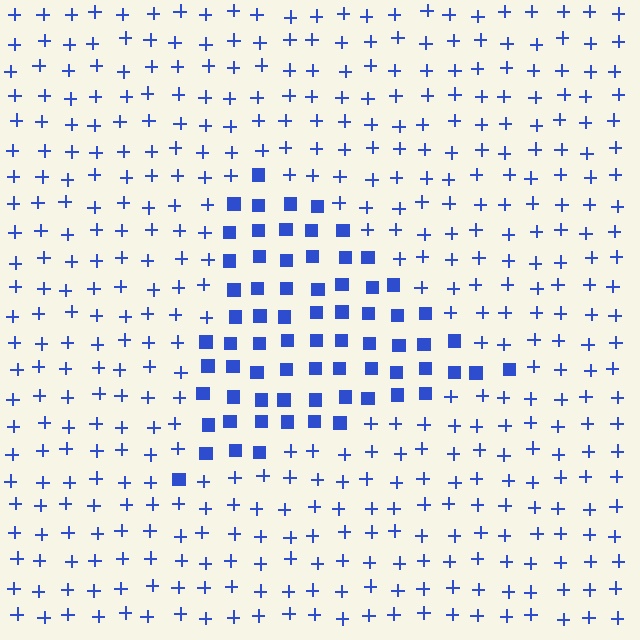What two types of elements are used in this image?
The image uses squares inside the triangle region and plus signs outside it.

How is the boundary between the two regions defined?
The boundary is defined by a change in element shape: squares inside vs. plus signs outside. All elements share the same color and spacing.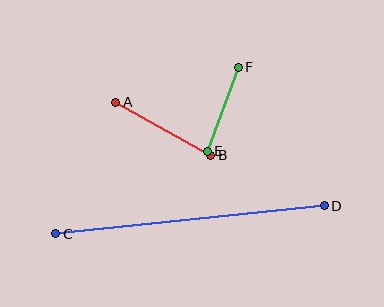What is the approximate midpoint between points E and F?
The midpoint is at approximately (223, 109) pixels.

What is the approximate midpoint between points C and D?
The midpoint is at approximately (190, 220) pixels.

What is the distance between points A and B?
The distance is approximately 109 pixels.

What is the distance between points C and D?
The distance is approximately 270 pixels.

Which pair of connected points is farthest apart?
Points C and D are farthest apart.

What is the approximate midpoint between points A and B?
The midpoint is at approximately (163, 129) pixels.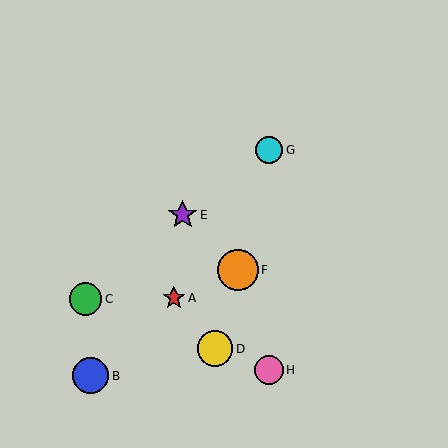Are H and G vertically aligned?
Yes, both are at x≈269.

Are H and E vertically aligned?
No, H is at x≈269 and E is at x≈183.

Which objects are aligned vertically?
Objects G, H are aligned vertically.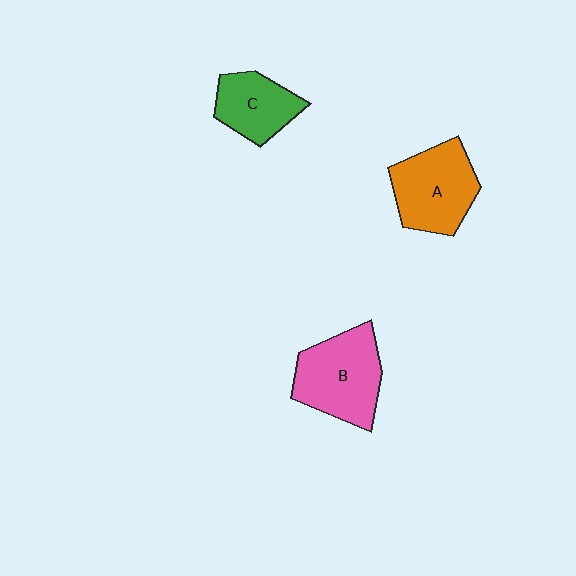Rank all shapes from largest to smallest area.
From largest to smallest: B (pink), A (orange), C (green).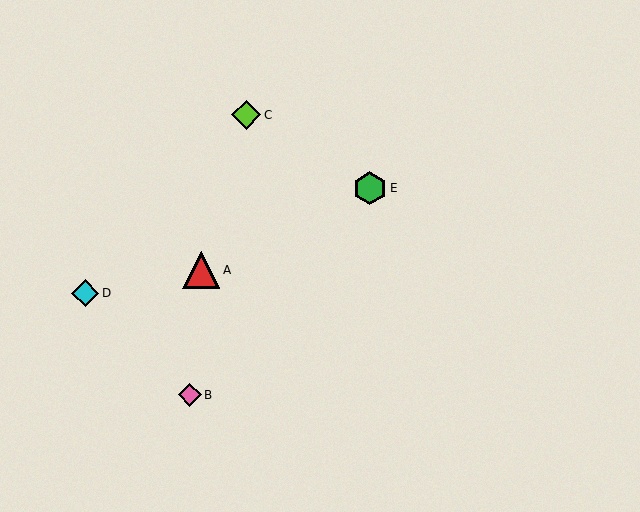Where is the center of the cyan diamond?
The center of the cyan diamond is at (85, 293).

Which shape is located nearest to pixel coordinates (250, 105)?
The lime diamond (labeled C) at (246, 115) is nearest to that location.